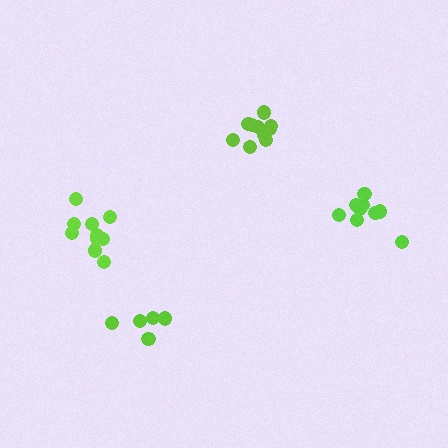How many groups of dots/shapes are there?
There are 4 groups.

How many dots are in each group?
Group 1: 5 dots, Group 2: 10 dots, Group 3: 11 dots, Group 4: 10 dots (36 total).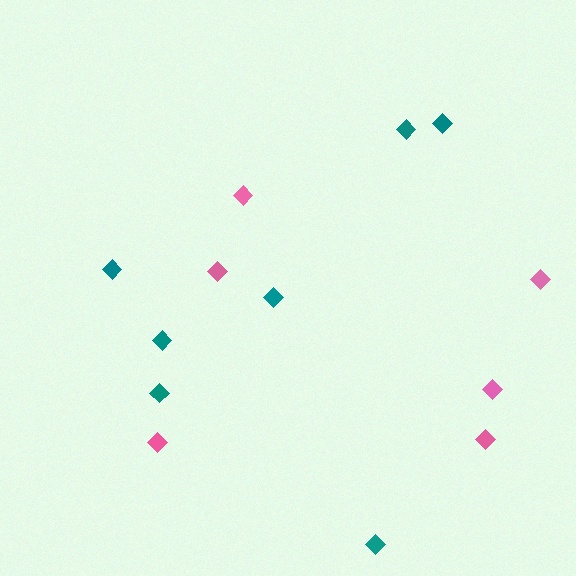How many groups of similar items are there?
There are 2 groups: one group of teal diamonds (7) and one group of pink diamonds (6).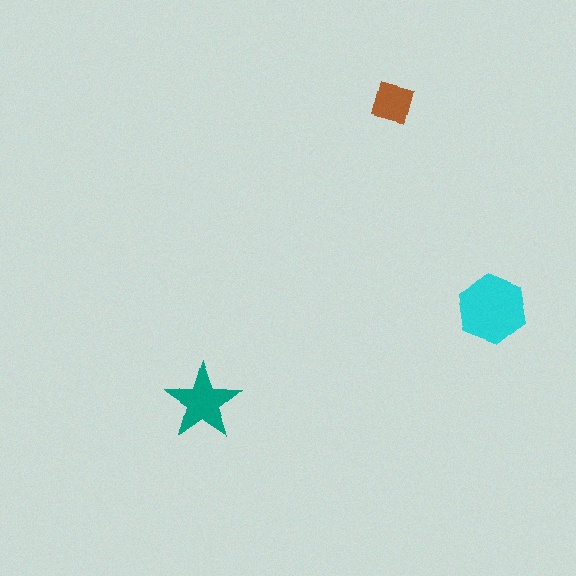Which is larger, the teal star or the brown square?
The teal star.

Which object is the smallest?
The brown square.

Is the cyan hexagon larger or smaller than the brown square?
Larger.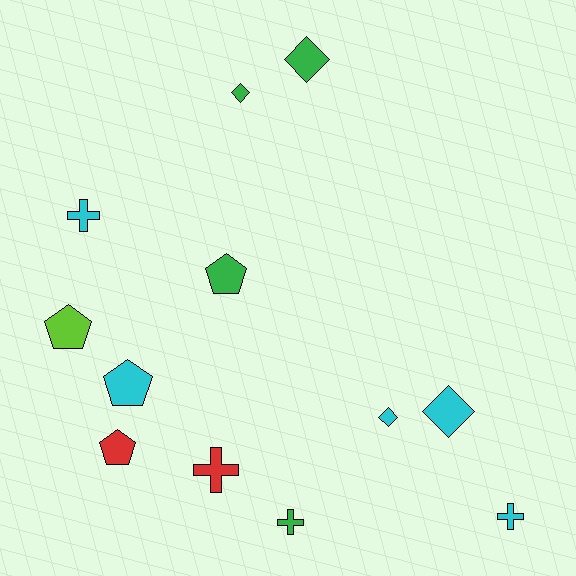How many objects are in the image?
There are 12 objects.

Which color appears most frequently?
Cyan, with 5 objects.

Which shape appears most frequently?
Pentagon, with 4 objects.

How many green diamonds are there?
There are 2 green diamonds.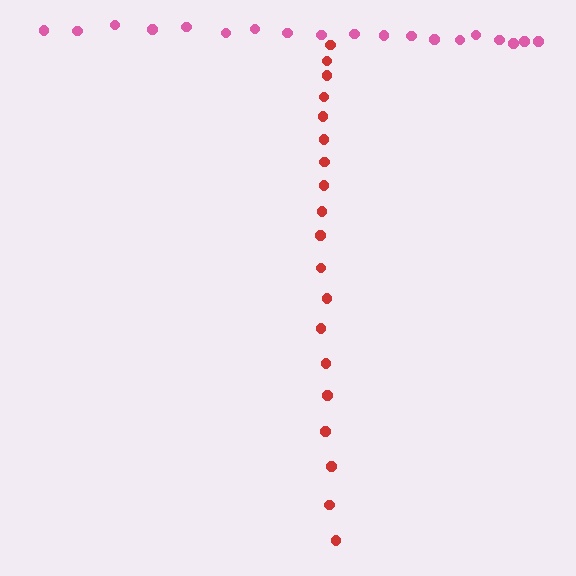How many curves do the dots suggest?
There are 2 distinct paths.